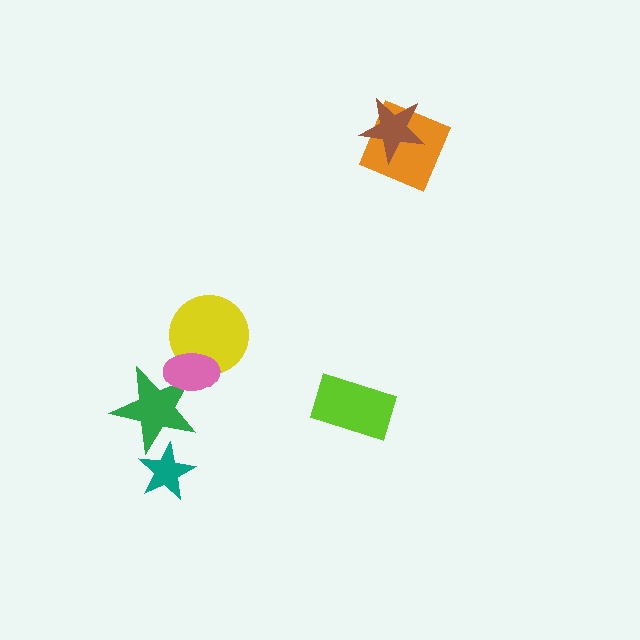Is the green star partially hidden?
Yes, it is partially covered by another shape.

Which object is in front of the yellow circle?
The pink ellipse is in front of the yellow circle.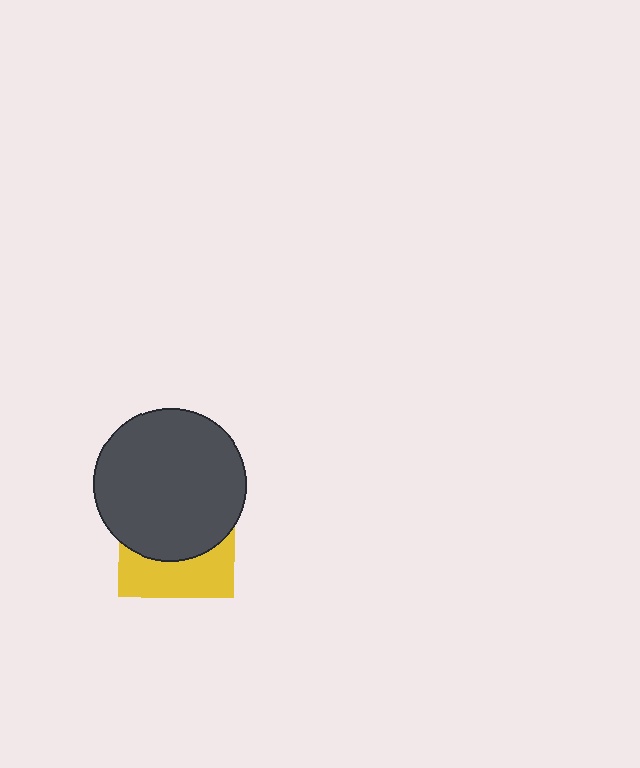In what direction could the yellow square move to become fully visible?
The yellow square could move down. That would shift it out from behind the dark gray circle entirely.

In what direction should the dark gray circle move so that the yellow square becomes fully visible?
The dark gray circle should move up. That is the shortest direction to clear the overlap and leave the yellow square fully visible.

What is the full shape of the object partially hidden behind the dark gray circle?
The partially hidden object is a yellow square.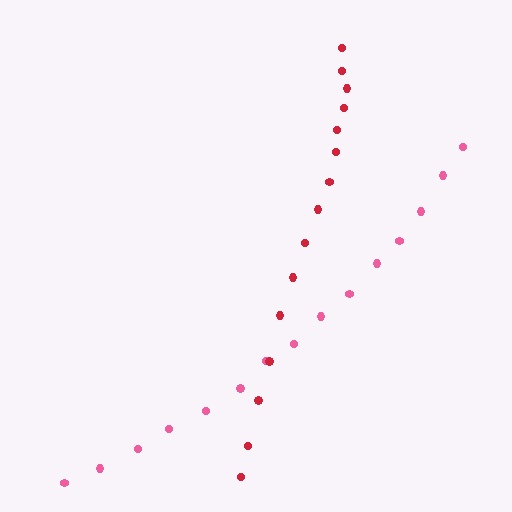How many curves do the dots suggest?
There are 2 distinct paths.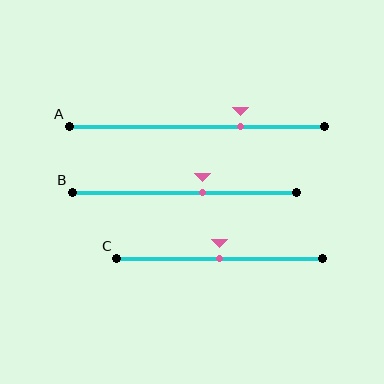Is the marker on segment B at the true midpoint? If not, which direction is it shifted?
No, the marker on segment B is shifted to the right by about 8% of the segment length.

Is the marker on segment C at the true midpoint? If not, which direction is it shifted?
Yes, the marker on segment C is at the true midpoint.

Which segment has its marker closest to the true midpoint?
Segment C has its marker closest to the true midpoint.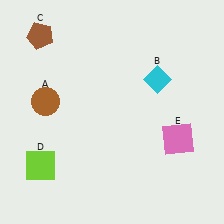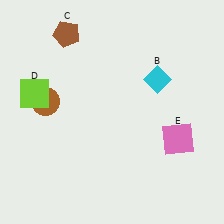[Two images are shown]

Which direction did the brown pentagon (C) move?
The brown pentagon (C) moved right.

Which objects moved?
The objects that moved are: the brown pentagon (C), the lime square (D).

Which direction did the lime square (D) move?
The lime square (D) moved up.